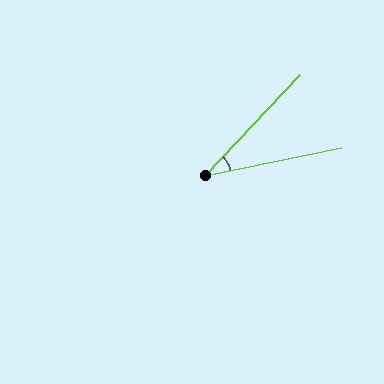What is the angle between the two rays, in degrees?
Approximately 35 degrees.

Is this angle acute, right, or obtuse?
It is acute.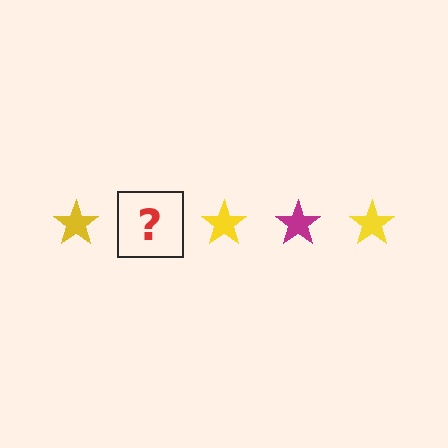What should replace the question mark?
The question mark should be replaced with a magenta star.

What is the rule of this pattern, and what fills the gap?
The rule is that the pattern cycles through yellow, magenta stars. The gap should be filled with a magenta star.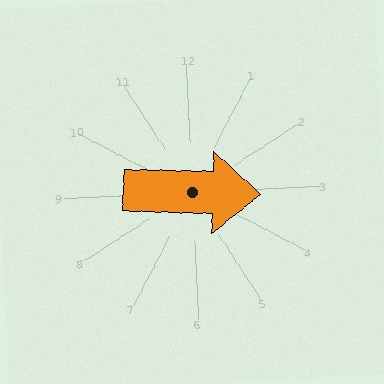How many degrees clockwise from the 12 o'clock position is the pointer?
Approximately 94 degrees.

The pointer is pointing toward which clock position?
Roughly 3 o'clock.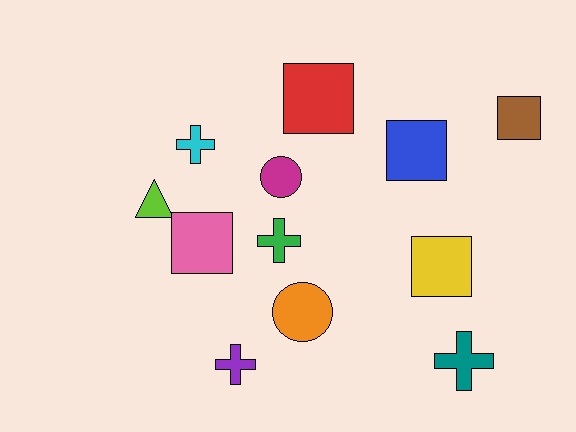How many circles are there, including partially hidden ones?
There are 2 circles.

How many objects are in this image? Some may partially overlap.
There are 12 objects.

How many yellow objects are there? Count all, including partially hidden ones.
There is 1 yellow object.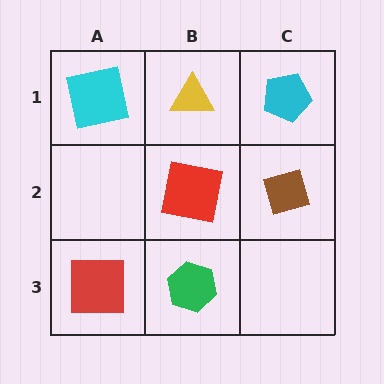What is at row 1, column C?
A cyan pentagon.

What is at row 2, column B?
A red square.